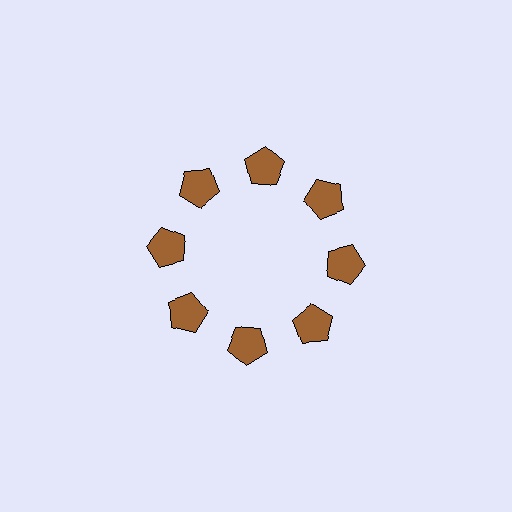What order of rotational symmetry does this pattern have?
This pattern has 8-fold rotational symmetry.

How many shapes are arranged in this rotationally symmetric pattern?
There are 8 shapes, arranged in 8 groups of 1.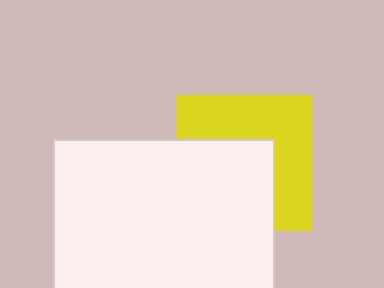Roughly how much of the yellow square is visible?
About half of it is visible (roughly 51%).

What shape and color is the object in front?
The object in front is a white rectangle.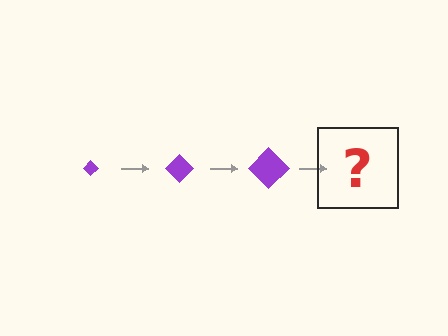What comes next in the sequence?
The next element should be a purple diamond, larger than the previous one.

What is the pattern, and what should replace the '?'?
The pattern is that the diamond gets progressively larger each step. The '?' should be a purple diamond, larger than the previous one.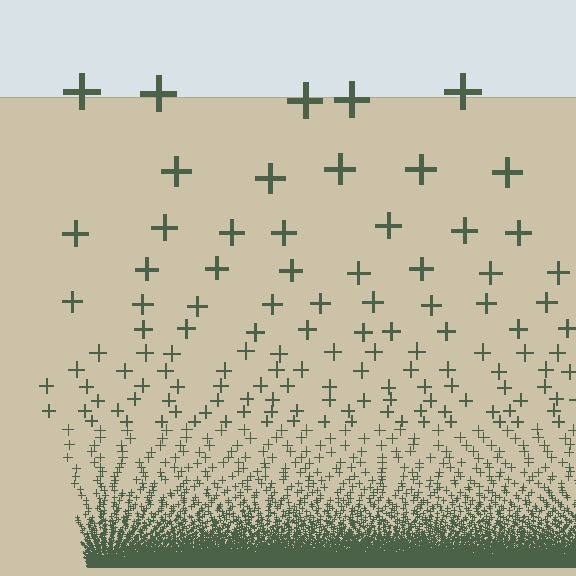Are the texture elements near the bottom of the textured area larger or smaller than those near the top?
Smaller. The gradient is inverted — elements near the bottom are smaller and denser.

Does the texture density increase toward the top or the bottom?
Density increases toward the bottom.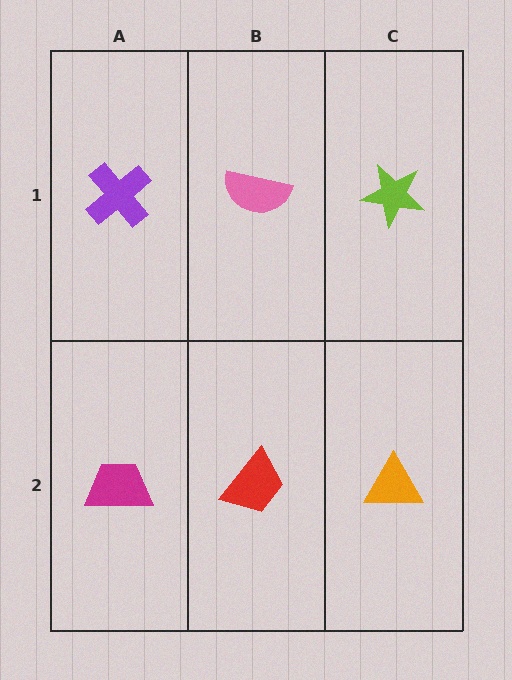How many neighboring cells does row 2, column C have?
2.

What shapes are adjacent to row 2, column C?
A lime star (row 1, column C), a red trapezoid (row 2, column B).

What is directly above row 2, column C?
A lime star.